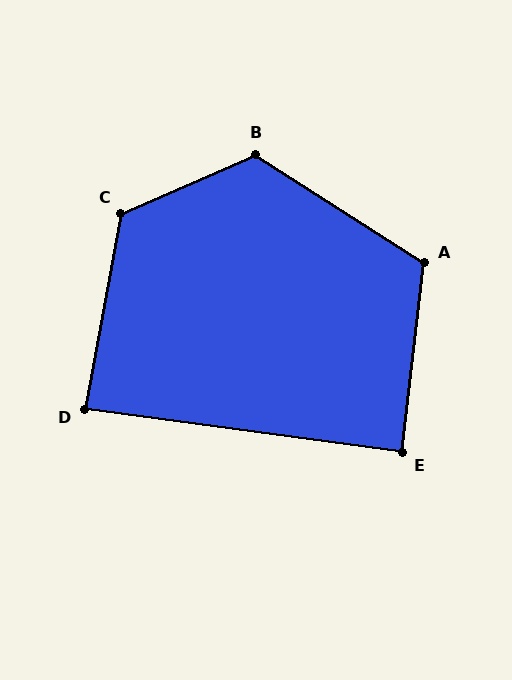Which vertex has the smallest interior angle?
D, at approximately 87 degrees.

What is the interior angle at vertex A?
Approximately 116 degrees (obtuse).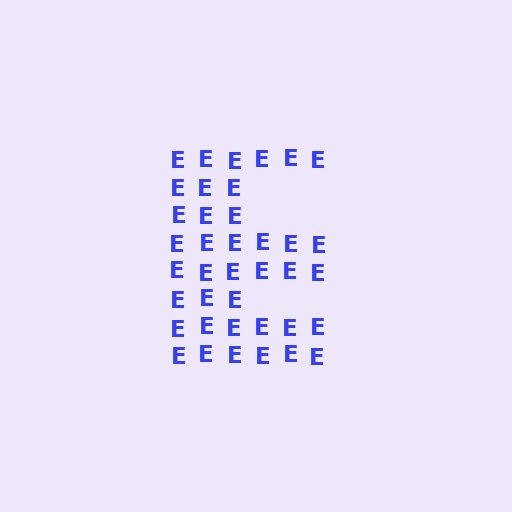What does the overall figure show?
The overall figure shows the letter E.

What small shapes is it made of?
It is made of small letter E's.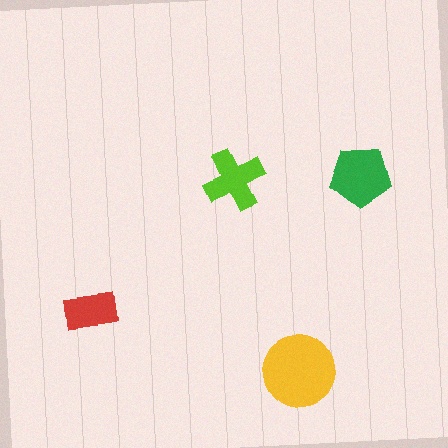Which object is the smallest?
The red rectangle.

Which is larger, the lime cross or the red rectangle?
The lime cross.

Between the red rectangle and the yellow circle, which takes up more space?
The yellow circle.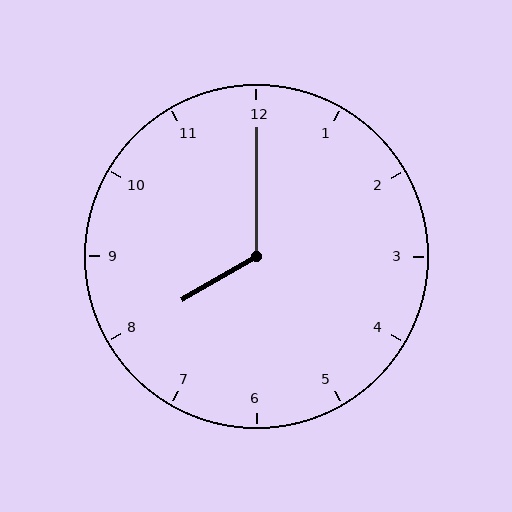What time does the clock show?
8:00.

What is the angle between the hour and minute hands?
Approximately 120 degrees.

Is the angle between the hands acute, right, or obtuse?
It is obtuse.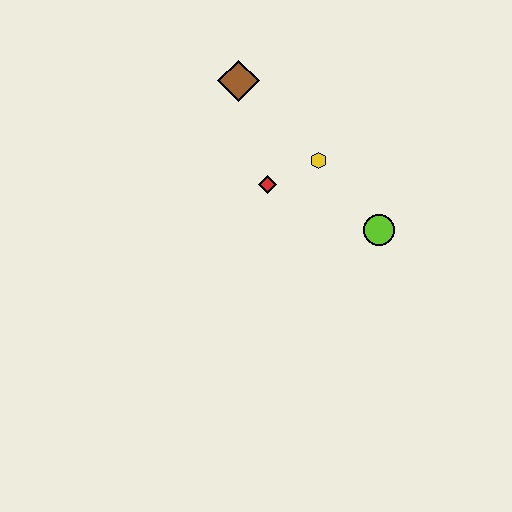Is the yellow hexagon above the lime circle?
Yes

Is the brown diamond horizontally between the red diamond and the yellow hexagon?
No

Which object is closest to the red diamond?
The yellow hexagon is closest to the red diamond.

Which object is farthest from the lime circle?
The brown diamond is farthest from the lime circle.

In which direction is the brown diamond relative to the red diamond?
The brown diamond is above the red diamond.